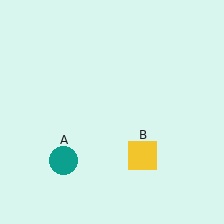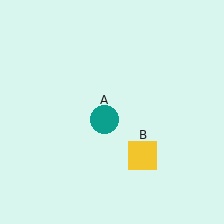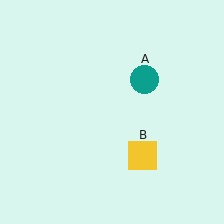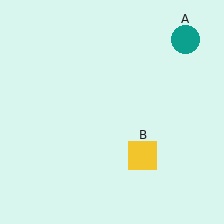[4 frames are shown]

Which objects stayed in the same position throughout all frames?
Yellow square (object B) remained stationary.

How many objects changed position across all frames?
1 object changed position: teal circle (object A).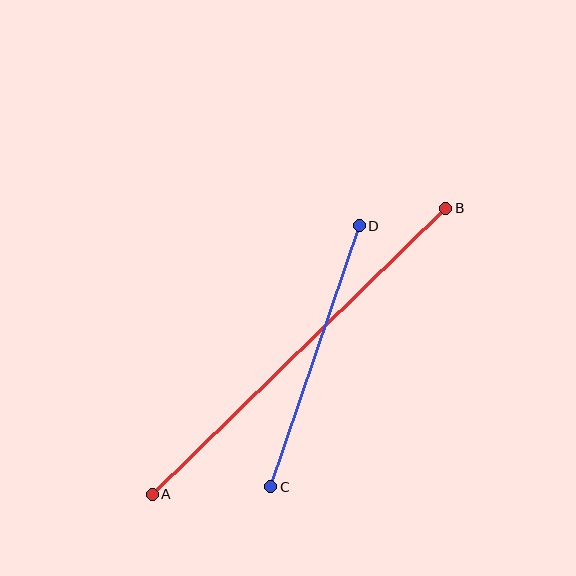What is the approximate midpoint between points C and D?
The midpoint is at approximately (315, 356) pixels.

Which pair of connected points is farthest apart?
Points A and B are farthest apart.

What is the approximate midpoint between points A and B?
The midpoint is at approximately (299, 351) pixels.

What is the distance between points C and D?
The distance is approximately 276 pixels.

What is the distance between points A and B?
The distance is approximately 410 pixels.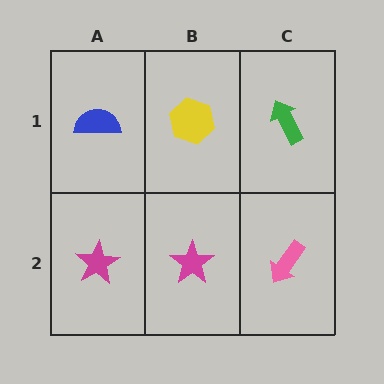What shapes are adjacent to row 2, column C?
A green arrow (row 1, column C), a magenta star (row 2, column B).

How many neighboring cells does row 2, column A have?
2.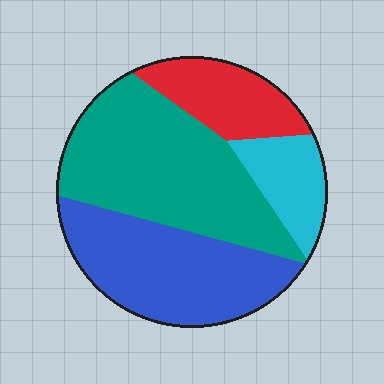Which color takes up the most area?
Teal, at roughly 40%.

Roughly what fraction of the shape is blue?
Blue covers roughly 30% of the shape.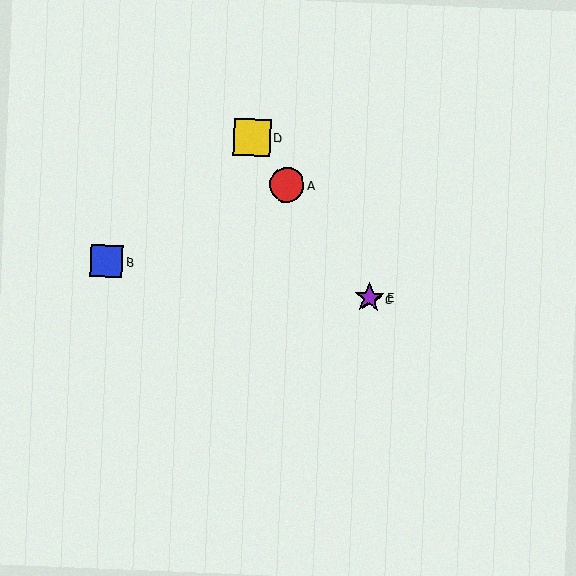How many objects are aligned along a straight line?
4 objects (A, C, D, E) are aligned along a straight line.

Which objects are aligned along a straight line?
Objects A, C, D, E are aligned along a straight line.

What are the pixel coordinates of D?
Object D is at (252, 137).